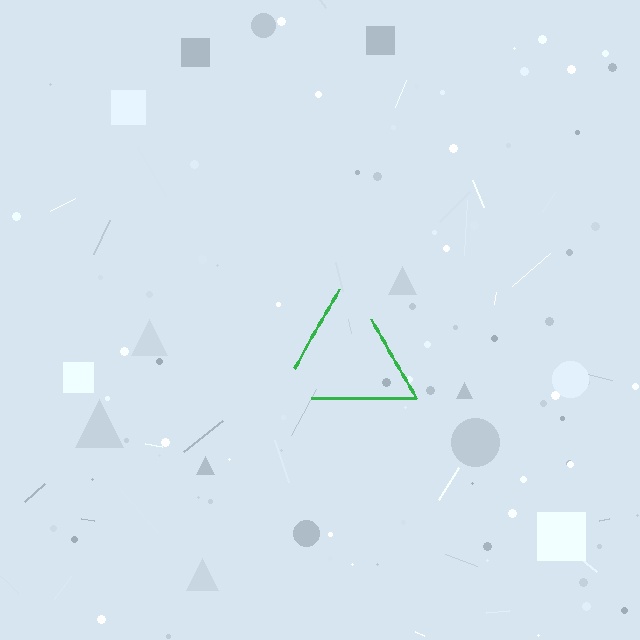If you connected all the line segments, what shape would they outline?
They would outline a triangle.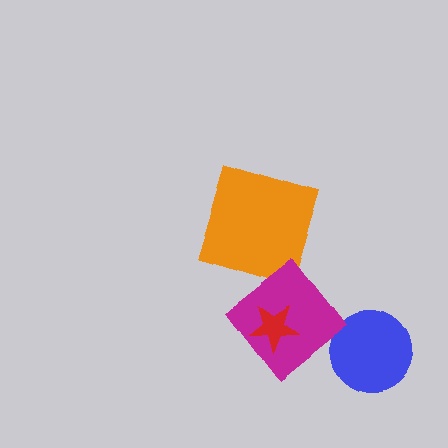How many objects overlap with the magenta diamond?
1 object overlaps with the magenta diamond.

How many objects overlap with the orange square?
0 objects overlap with the orange square.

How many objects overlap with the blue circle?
0 objects overlap with the blue circle.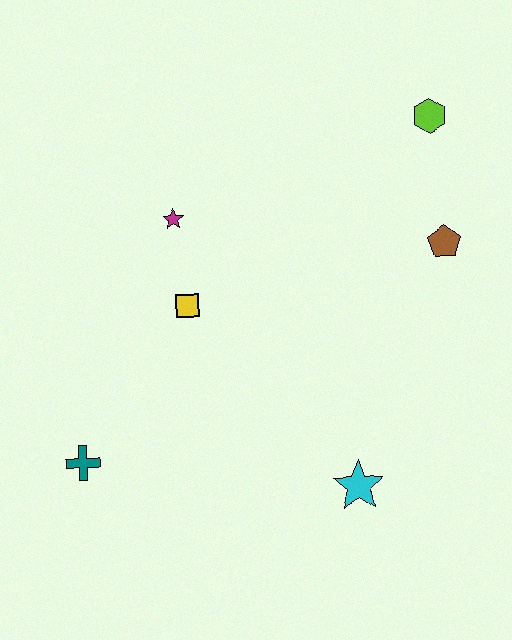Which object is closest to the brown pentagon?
The lime hexagon is closest to the brown pentagon.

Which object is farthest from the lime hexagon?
The teal cross is farthest from the lime hexagon.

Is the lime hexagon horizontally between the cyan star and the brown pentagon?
Yes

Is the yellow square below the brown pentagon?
Yes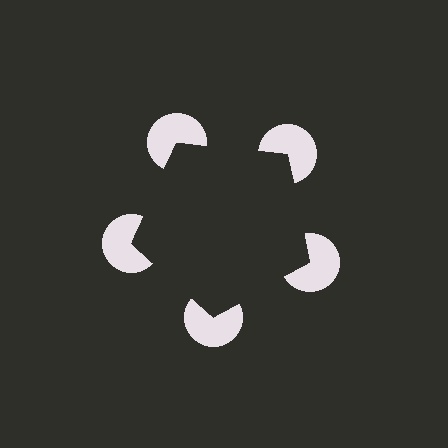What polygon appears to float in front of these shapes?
An illusory pentagon — its edges are inferred from the aligned wedge cuts in the pac-man discs, not physically drawn.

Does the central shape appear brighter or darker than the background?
It typically appears slightly darker than the background, even though no actual brightness change is drawn.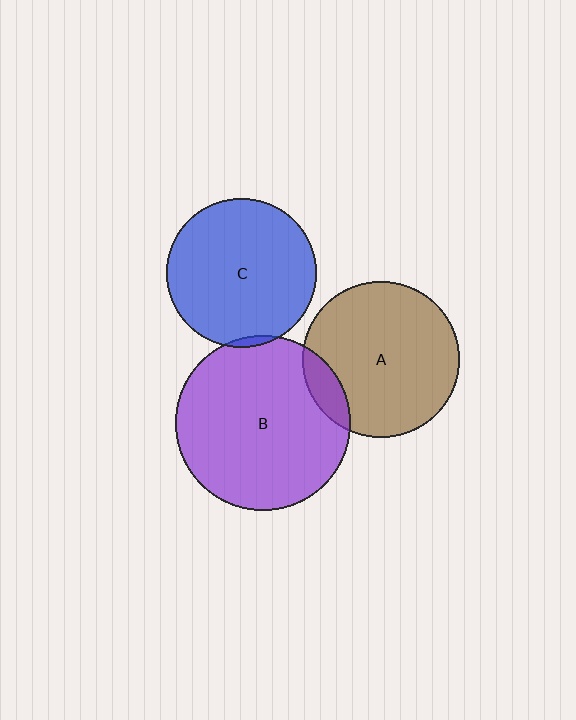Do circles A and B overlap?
Yes.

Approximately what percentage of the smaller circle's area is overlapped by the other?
Approximately 10%.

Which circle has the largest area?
Circle B (purple).